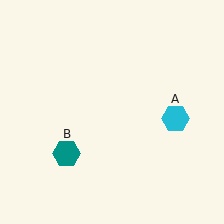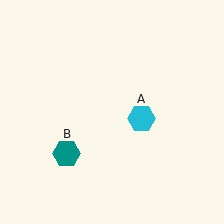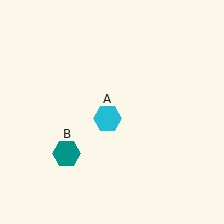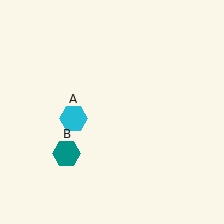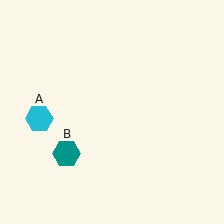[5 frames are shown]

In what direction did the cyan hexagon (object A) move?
The cyan hexagon (object A) moved left.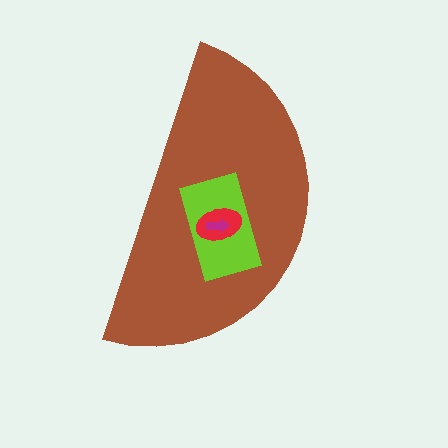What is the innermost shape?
The magenta arrow.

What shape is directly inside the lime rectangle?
The red ellipse.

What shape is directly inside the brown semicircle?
The lime rectangle.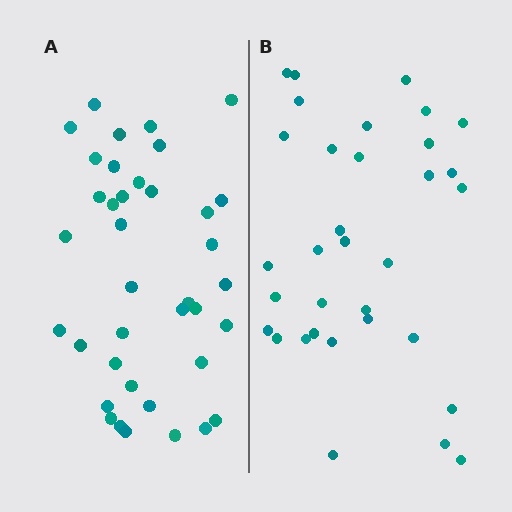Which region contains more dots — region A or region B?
Region A (the left region) has more dots.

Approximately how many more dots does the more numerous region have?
Region A has about 5 more dots than region B.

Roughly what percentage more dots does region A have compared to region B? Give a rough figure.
About 15% more.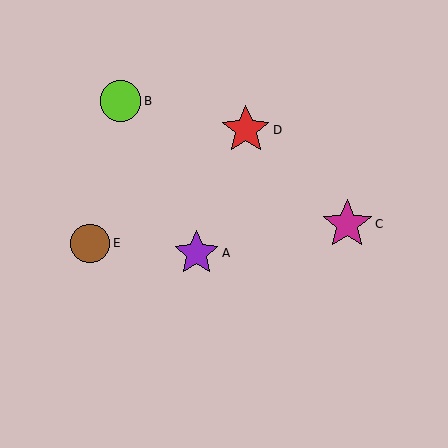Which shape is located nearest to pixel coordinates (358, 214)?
The magenta star (labeled C) at (347, 224) is nearest to that location.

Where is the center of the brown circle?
The center of the brown circle is at (90, 243).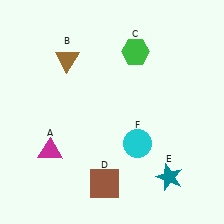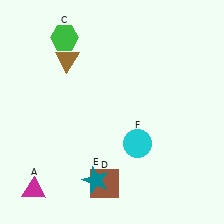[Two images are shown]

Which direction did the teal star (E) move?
The teal star (E) moved left.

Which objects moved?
The objects that moved are: the magenta triangle (A), the green hexagon (C), the teal star (E).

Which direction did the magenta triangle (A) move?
The magenta triangle (A) moved down.